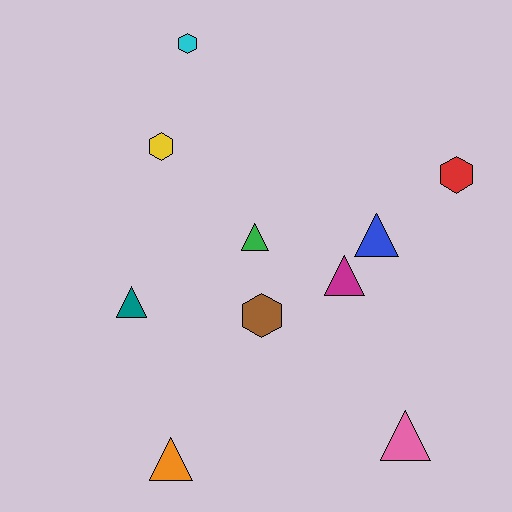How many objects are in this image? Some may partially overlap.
There are 10 objects.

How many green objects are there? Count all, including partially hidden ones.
There is 1 green object.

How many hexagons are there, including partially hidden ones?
There are 4 hexagons.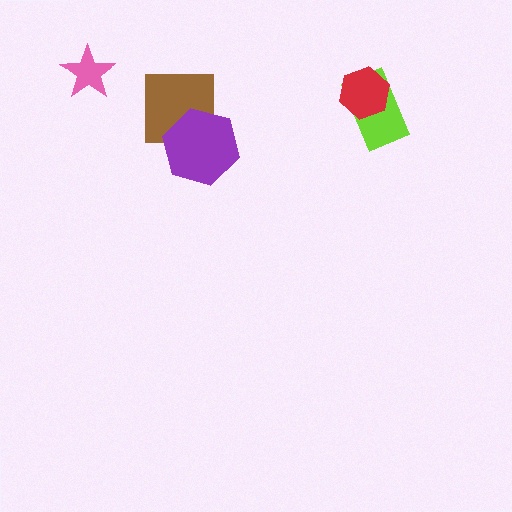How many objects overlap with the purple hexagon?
1 object overlaps with the purple hexagon.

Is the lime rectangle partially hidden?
Yes, it is partially covered by another shape.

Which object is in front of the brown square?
The purple hexagon is in front of the brown square.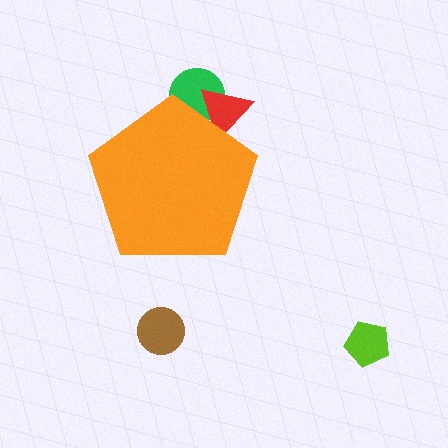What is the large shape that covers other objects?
An orange pentagon.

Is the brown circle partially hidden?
No, the brown circle is fully visible.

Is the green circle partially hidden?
Yes, the green circle is partially hidden behind the orange pentagon.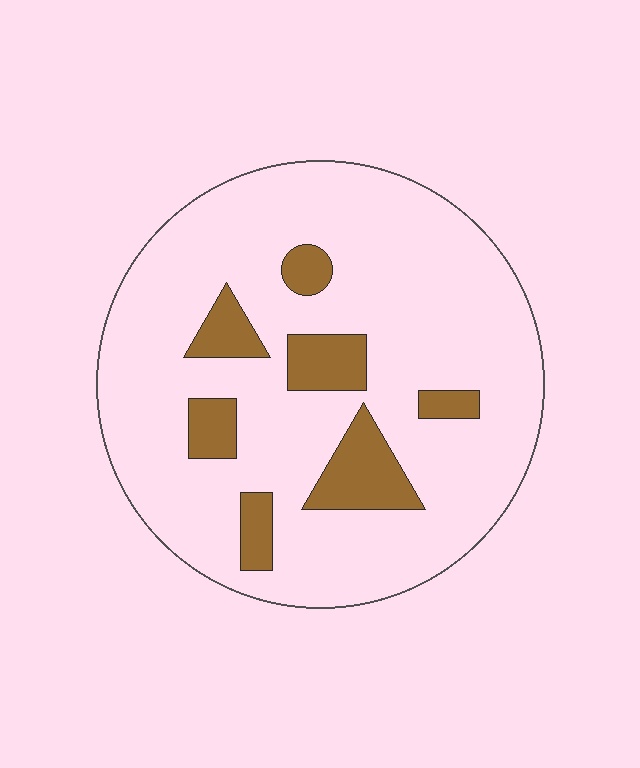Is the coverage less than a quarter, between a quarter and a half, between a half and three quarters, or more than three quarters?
Less than a quarter.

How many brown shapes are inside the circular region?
7.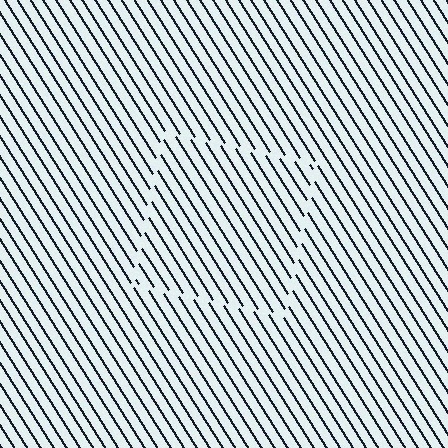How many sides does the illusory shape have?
4 sides — the line-ends trace a square.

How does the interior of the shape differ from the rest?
The interior of the shape contains the same grating, shifted by half a period — the contour is defined by the phase discontinuity where line-ends from the inner and outer gratings abut.